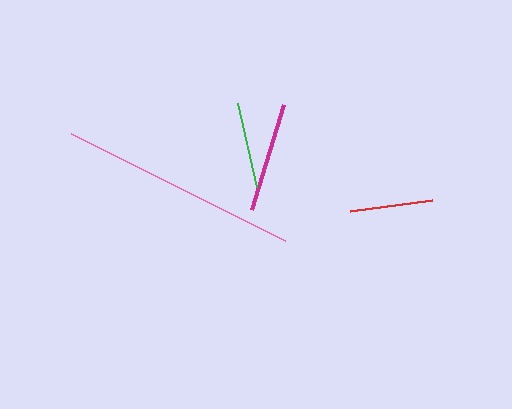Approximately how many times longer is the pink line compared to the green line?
The pink line is approximately 2.8 times the length of the green line.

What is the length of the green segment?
The green segment is approximately 86 pixels long.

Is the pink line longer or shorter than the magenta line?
The pink line is longer than the magenta line.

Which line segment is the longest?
The pink line is the longest at approximately 239 pixels.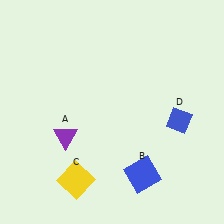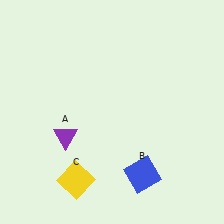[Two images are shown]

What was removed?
The blue diamond (D) was removed in Image 2.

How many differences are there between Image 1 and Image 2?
There is 1 difference between the two images.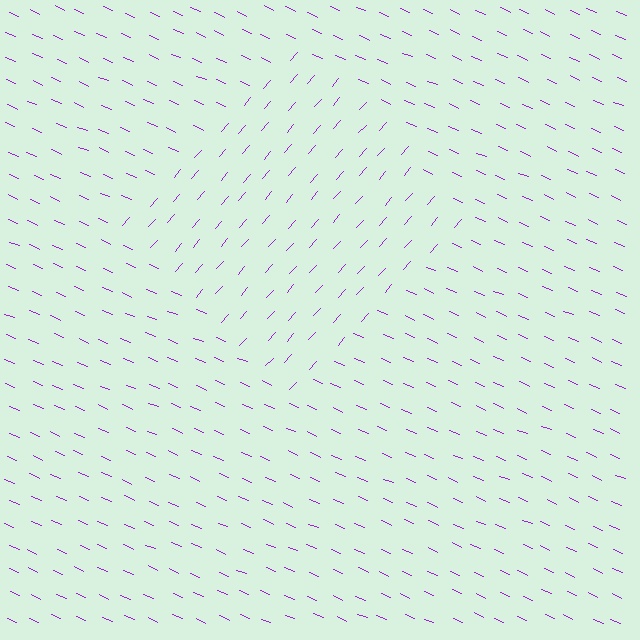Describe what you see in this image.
The image is filled with small purple line segments. A diamond region in the image has lines oriented differently from the surrounding lines, creating a visible texture boundary.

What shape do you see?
I see a diamond.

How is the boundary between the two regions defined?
The boundary is defined purely by a change in line orientation (approximately 72 degrees difference). All lines are the same color and thickness.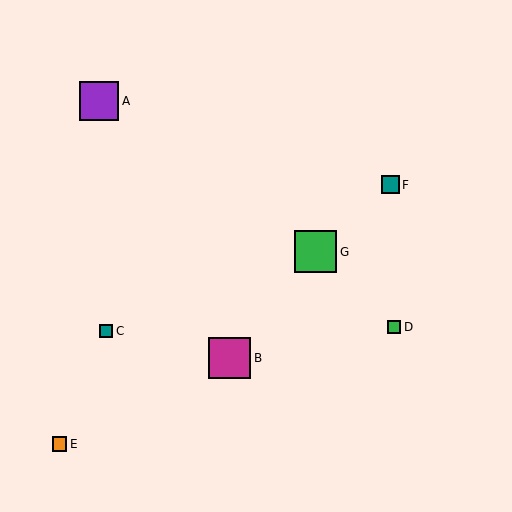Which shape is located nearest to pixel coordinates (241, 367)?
The magenta square (labeled B) at (230, 358) is nearest to that location.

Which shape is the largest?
The green square (labeled G) is the largest.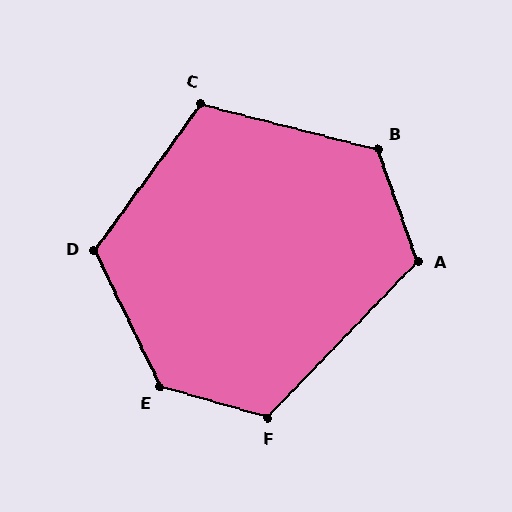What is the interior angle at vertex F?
Approximately 118 degrees (obtuse).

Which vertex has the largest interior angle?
E, at approximately 132 degrees.